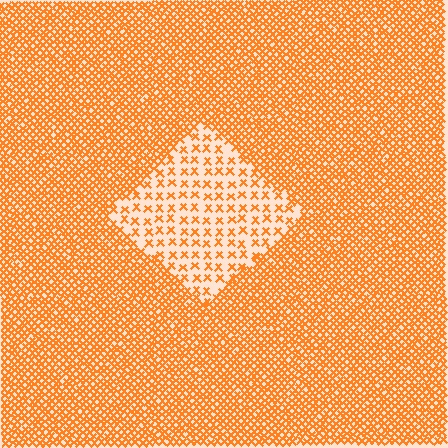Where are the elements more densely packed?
The elements are more densely packed outside the diamond boundary.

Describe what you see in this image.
The image contains small orange elements arranged at two different densities. A diamond-shaped region is visible where the elements are less densely packed than the surrounding area.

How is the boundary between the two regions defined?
The boundary is defined by a change in element density (approximately 3.0x ratio). All elements are the same color, size, and shape.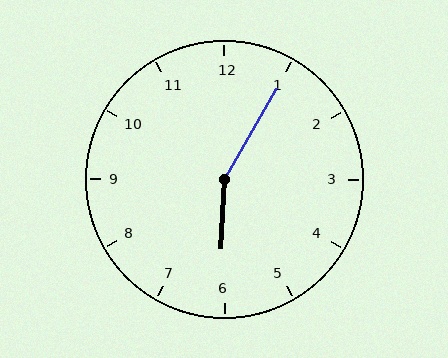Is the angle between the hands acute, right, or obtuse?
It is obtuse.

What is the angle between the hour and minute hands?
Approximately 152 degrees.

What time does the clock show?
6:05.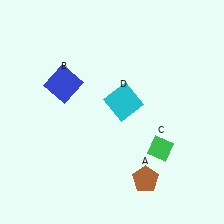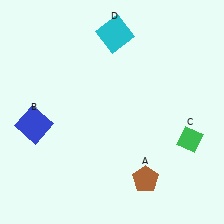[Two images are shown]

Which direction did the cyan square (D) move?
The cyan square (D) moved up.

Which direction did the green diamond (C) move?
The green diamond (C) moved right.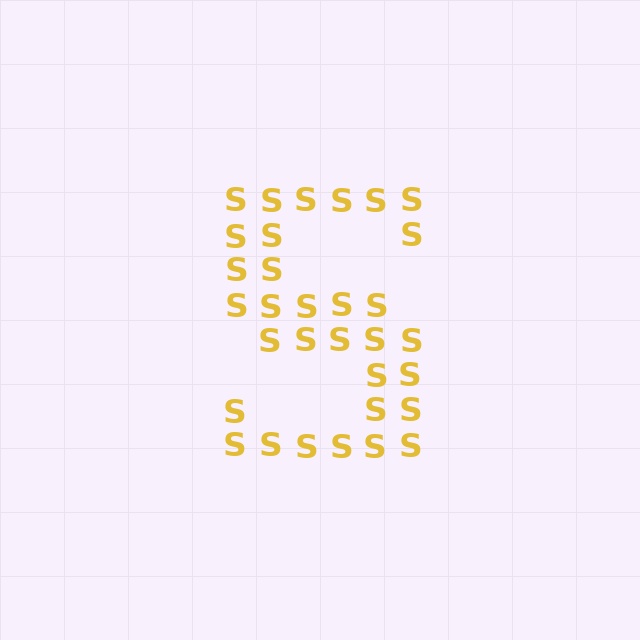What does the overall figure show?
The overall figure shows the letter S.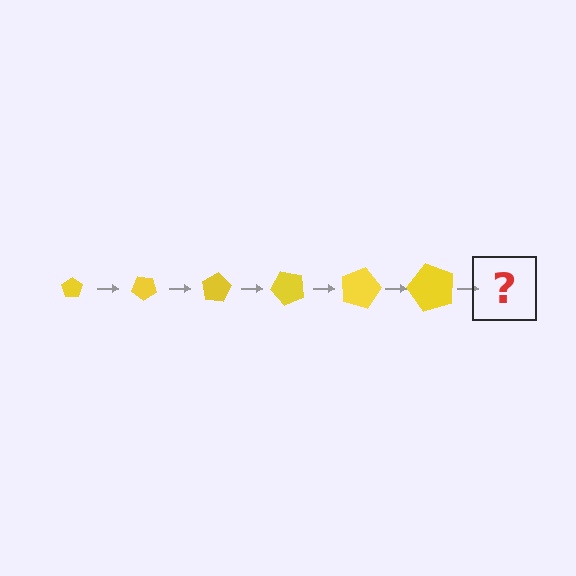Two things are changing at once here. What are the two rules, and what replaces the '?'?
The two rules are that the pentagon grows larger each step and it rotates 40 degrees each step. The '?' should be a pentagon, larger than the previous one and rotated 240 degrees from the start.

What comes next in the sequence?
The next element should be a pentagon, larger than the previous one and rotated 240 degrees from the start.